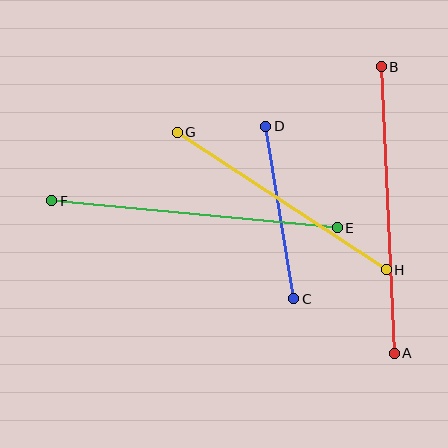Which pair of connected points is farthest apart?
Points A and B are farthest apart.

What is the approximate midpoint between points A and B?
The midpoint is at approximately (388, 210) pixels.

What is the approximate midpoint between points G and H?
The midpoint is at approximately (282, 201) pixels.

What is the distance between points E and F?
The distance is approximately 287 pixels.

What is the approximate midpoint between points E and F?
The midpoint is at approximately (194, 214) pixels.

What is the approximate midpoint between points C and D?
The midpoint is at approximately (280, 212) pixels.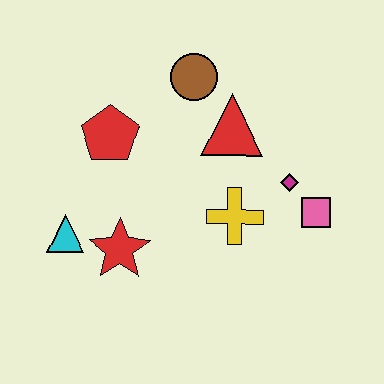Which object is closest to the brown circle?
The red triangle is closest to the brown circle.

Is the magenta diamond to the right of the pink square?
No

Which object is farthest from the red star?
The pink square is farthest from the red star.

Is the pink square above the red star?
Yes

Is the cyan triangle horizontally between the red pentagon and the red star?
No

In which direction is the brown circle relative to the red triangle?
The brown circle is above the red triangle.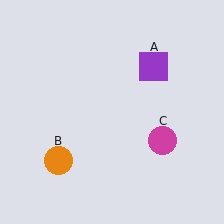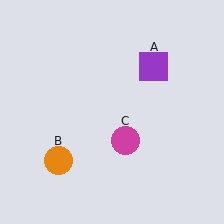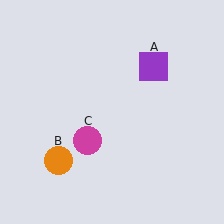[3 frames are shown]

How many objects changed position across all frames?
1 object changed position: magenta circle (object C).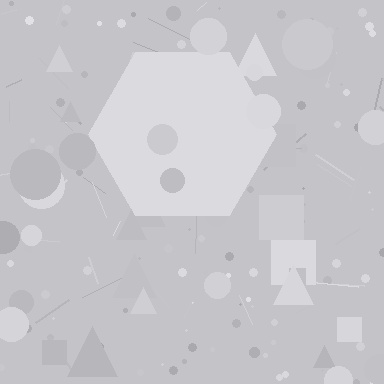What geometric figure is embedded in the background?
A hexagon is embedded in the background.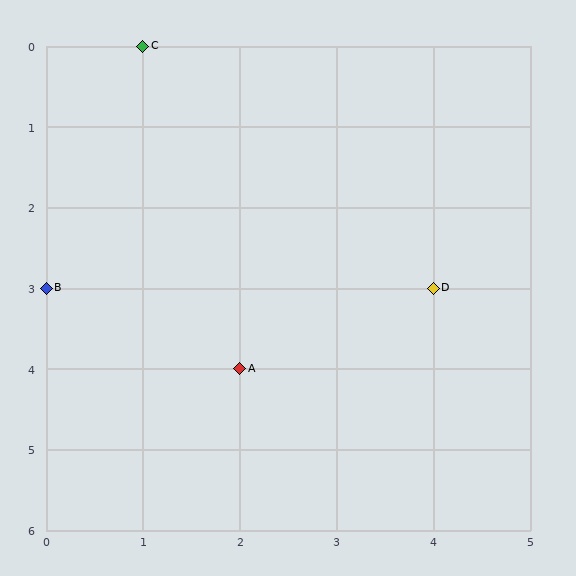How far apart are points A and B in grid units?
Points A and B are 2 columns and 1 row apart (about 2.2 grid units diagonally).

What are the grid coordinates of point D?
Point D is at grid coordinates (4, 3).